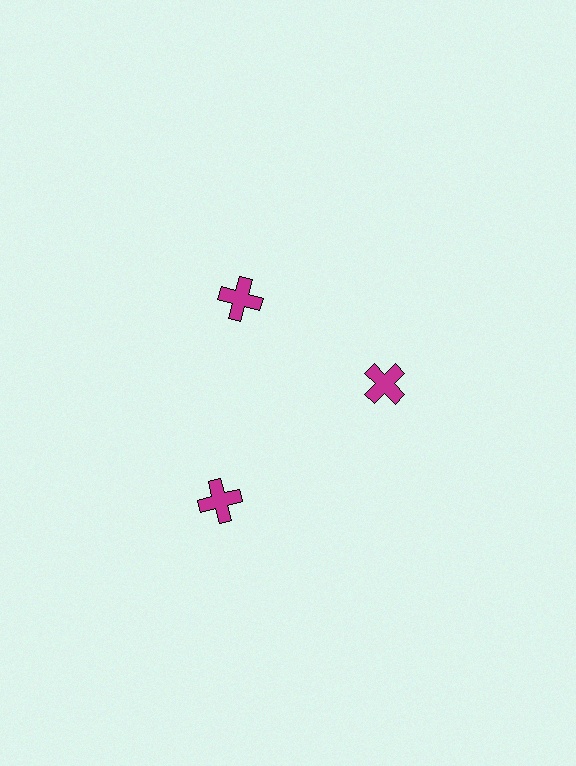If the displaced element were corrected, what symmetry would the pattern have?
It would have 3-fold rotational symmetry — the pattern would map onto itself every 120 degrees.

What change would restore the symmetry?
The symmetry would be restored by moving it inward, back onto the ring so that all 3 crosses sit at equal angles and equal distance from the center.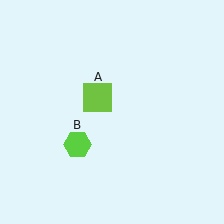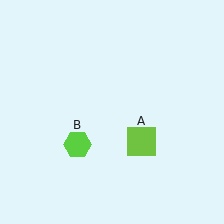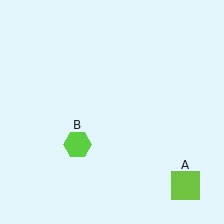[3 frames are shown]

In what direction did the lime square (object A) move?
The lime square (object A) moved down and to the right.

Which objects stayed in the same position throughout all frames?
Lime hexagon (object B) remained stationary.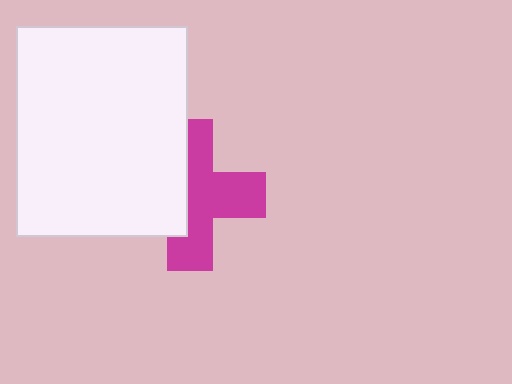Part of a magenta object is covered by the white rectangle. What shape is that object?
It is a cross.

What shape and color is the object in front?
The object in front is a white rectangle.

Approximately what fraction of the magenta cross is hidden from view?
Roughly 41% of the magenta cross is hidden behind the white rectangle.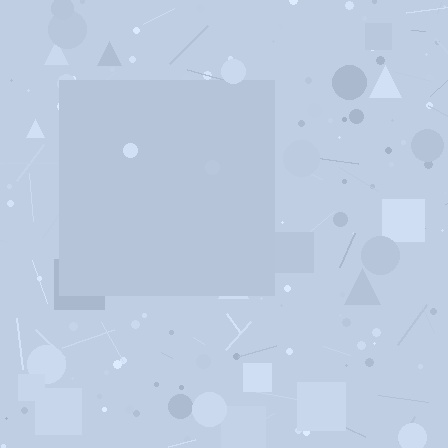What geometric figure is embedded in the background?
A square is embedded in the background.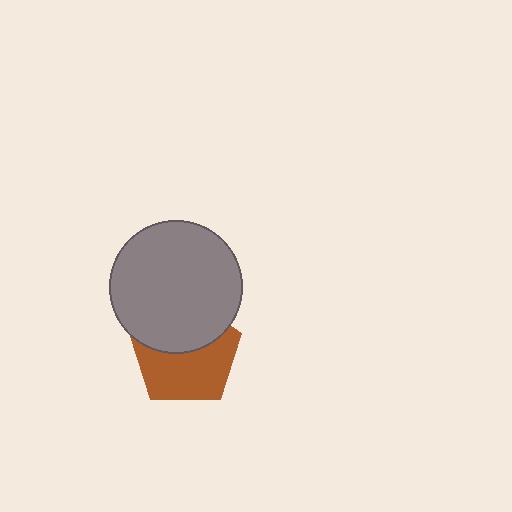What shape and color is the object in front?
The object in front is a gray circle.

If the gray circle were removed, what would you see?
You would see the complete brown pentagon.